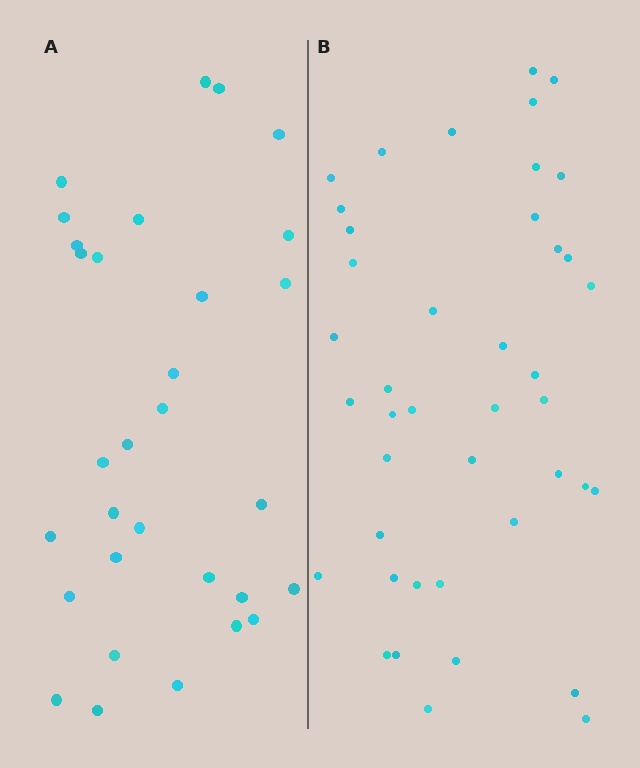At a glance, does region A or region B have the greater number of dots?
Region B (the right region) has more dots.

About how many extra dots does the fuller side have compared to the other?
Region B has roughly 12 or so more dots than region A.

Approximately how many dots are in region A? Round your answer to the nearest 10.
About 30 dots. (The exact count is 31, which rounds to 30.)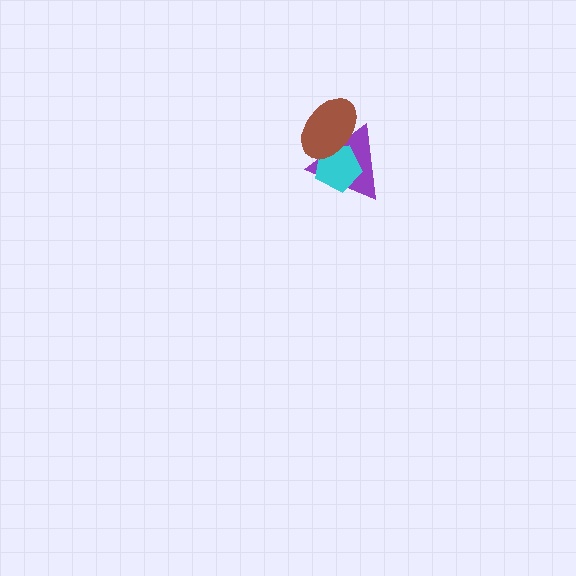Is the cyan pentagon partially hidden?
Yes, it is partially covered by another shape.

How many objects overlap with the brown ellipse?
2 objects overlap with the brown ellipse.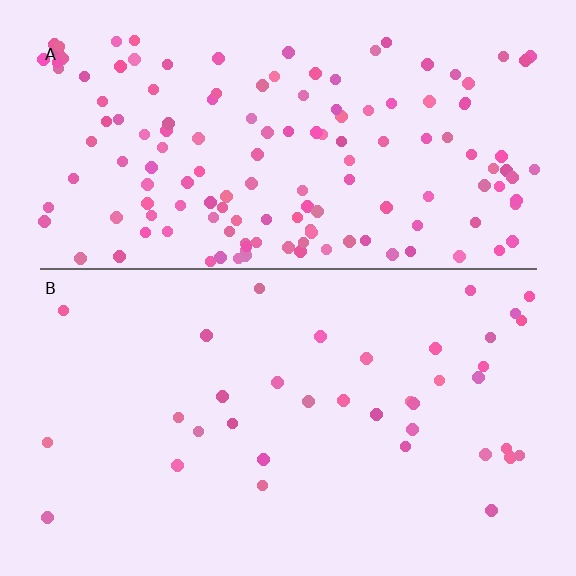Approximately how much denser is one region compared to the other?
Approximately 4.0× — region A over region B.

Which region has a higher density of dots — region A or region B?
A (the top).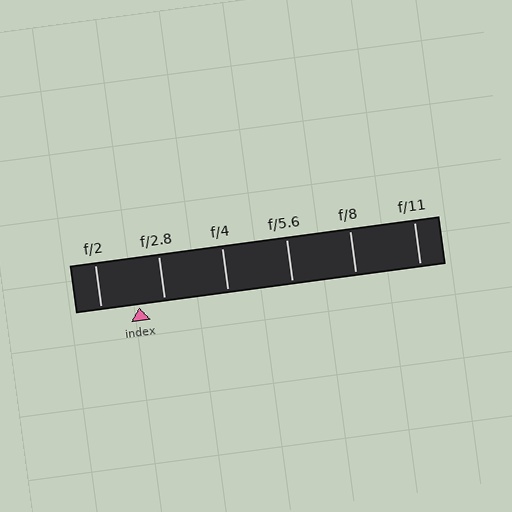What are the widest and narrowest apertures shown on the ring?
The widest aperture shown is f/2 and the narrowest is f/11.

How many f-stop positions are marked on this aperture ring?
There are 6 f-stop positions marked.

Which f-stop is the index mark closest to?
The index mark is closest to f/2.8.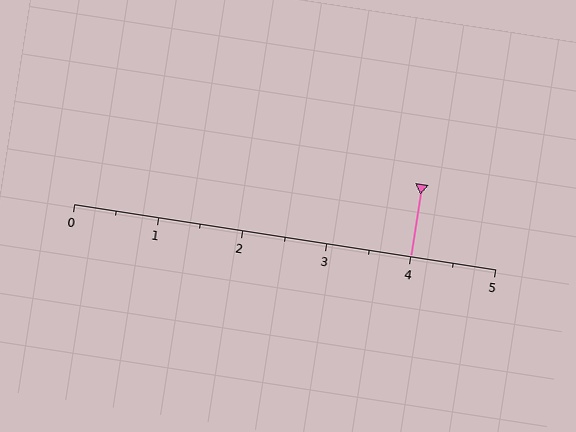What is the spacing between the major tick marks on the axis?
The major ticks are spaced 1 apart.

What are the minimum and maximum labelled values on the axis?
The axis runs from 0 to 5.